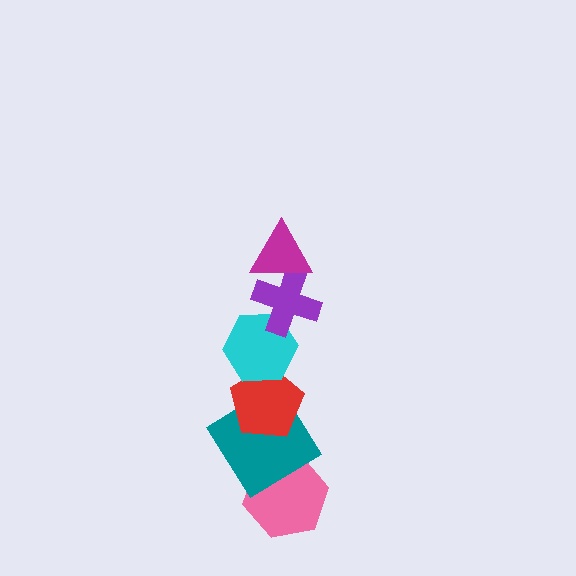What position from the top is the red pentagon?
The red pentagon is 4th from the top.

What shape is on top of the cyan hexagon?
The purple cross is on top of the cyan hexagon.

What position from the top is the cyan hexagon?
The cyan hexagon is 3rd from the top.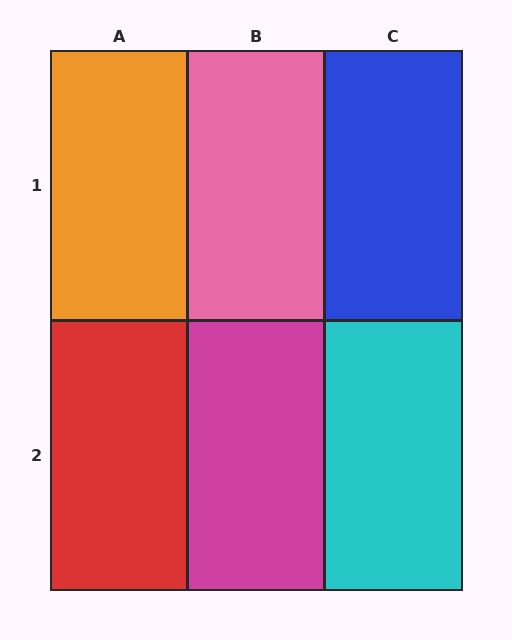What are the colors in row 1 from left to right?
Orange, pink, blue.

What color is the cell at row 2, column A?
Red.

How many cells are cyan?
1 cell is cyan.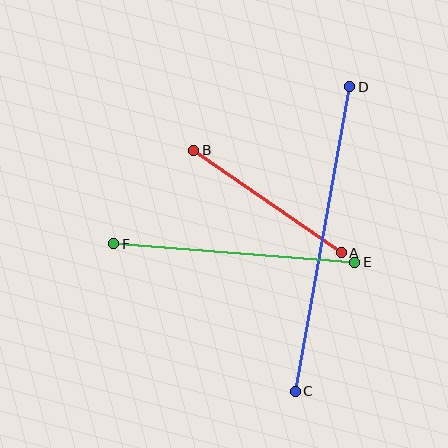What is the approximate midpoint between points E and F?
The midpoint is at approximately (234, 253) pixels.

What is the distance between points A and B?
The distance is approximately 180 pixels.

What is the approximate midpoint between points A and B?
The midpoint is at approximately (267, 202) pixels.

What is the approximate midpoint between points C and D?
The midpoint is at approximately (322, 239) pixels.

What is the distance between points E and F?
The distance is approximately 241 pixels.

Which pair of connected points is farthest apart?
Points C and D are farthest apart.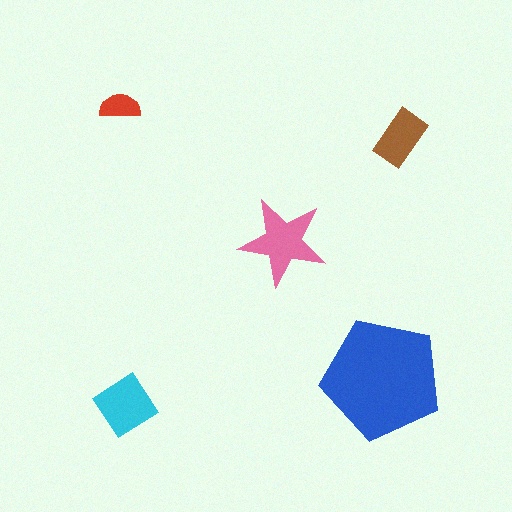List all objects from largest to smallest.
The blue pentagon, the pink star, the cyan diamond, the brown rectangle, the red semicircle.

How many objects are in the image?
There are 5 objects in the image.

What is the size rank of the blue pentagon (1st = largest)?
1st.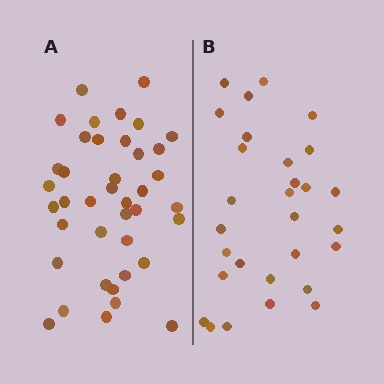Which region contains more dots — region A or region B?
Region A (the left region) has more dots.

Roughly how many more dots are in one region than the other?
Region A has roughly 12 or so more dots than region B.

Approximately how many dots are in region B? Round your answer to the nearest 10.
About 30 dots. (The exact count is 29, which rounds to 30.)